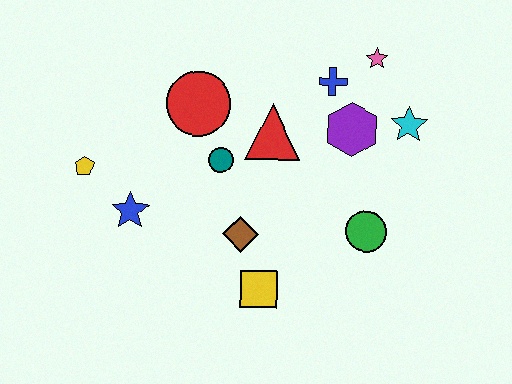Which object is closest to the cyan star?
The purple hexagon is closest to the cyan star.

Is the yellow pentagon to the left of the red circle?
Yes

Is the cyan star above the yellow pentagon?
Yes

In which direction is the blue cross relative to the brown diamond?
The blue cross is above the brown diamond.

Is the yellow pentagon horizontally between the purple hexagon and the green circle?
No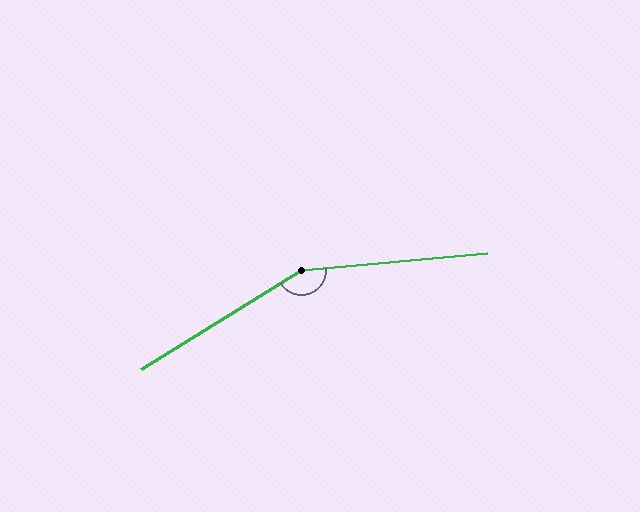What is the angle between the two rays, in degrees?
Approximately 154 degrees.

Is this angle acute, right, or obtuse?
It is obtuse.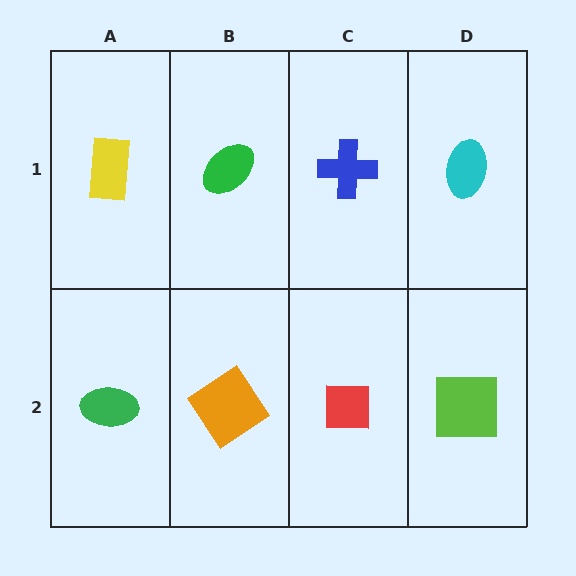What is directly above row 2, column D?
A cyan ellipse.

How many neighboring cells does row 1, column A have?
2.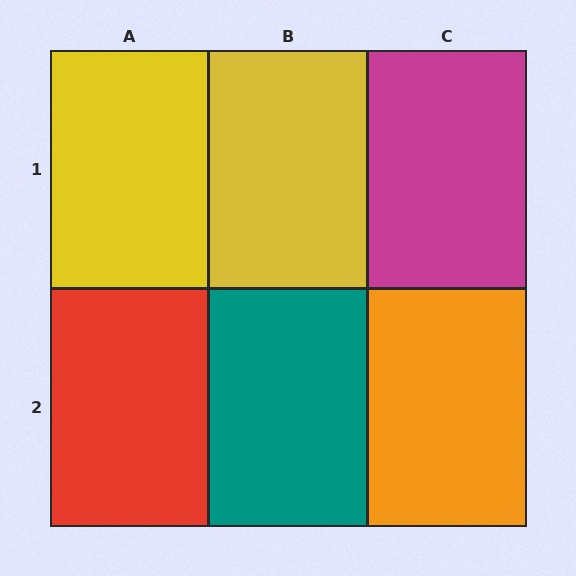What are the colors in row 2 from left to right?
Red, teal, orange.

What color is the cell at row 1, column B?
Yellow.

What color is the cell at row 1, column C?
Magenta.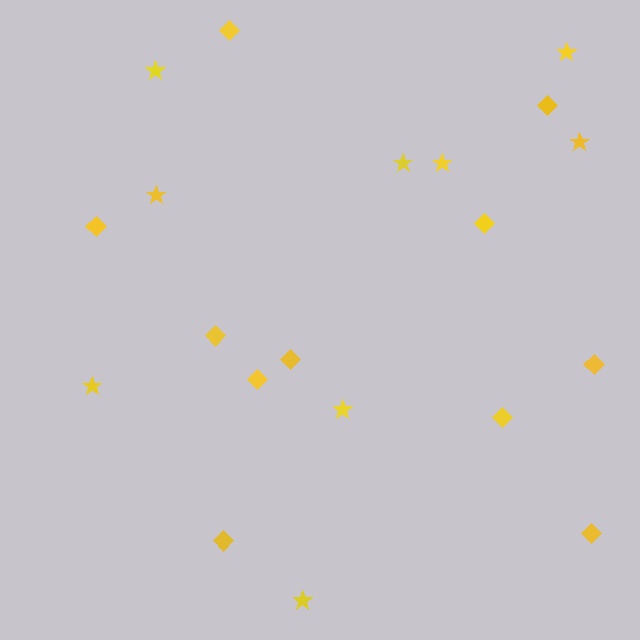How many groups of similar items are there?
There are 2 groups: one group of stars (9) and one group of diamonds (11).